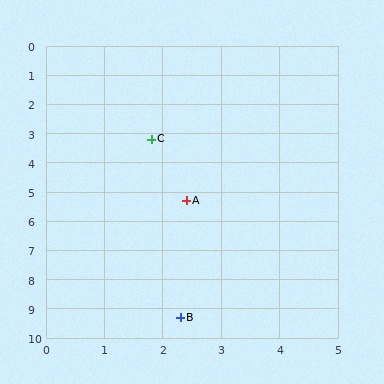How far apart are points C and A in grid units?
Points C and A are about 2.2 grid units apart.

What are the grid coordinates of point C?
Point C is at approximately (1.8, 3.2).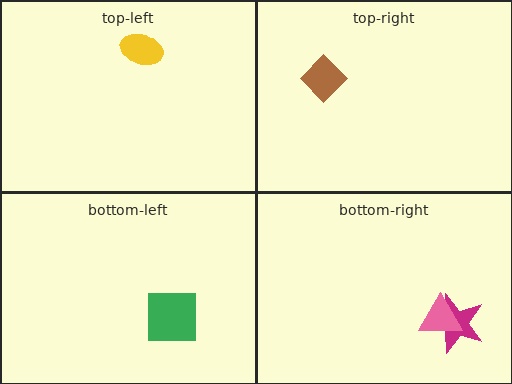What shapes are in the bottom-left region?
The green square.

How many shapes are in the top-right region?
1.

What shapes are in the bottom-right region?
The magenta star, the pink triangle.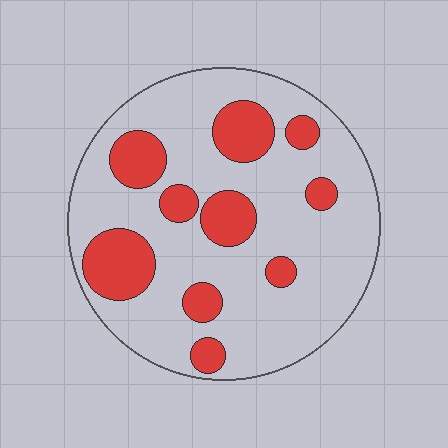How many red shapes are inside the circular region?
10.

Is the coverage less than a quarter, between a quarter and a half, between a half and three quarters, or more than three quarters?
Less than a quarter.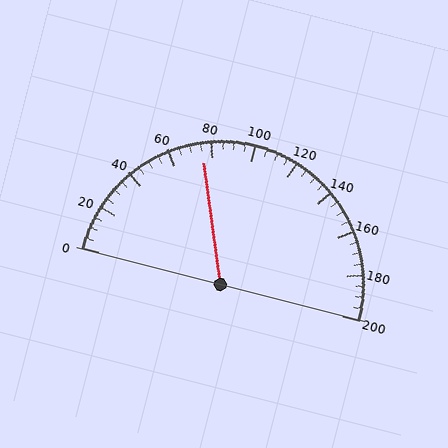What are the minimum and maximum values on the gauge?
The gauge ranges from 0 to 200.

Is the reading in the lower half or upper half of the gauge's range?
The reading is in the lower half of the range (0 to 200).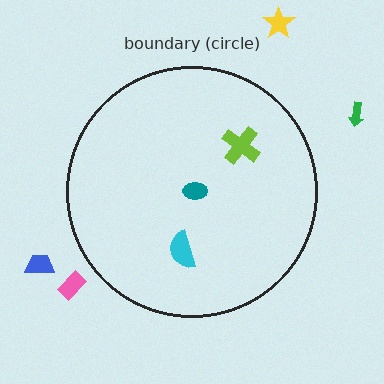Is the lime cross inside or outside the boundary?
Inside.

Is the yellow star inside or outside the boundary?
Outside.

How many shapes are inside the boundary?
3 inside, 4 outside.